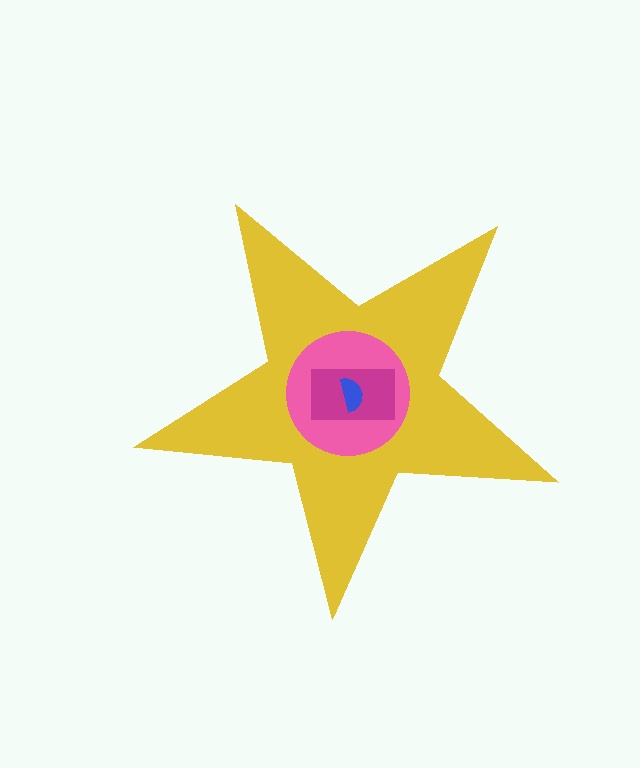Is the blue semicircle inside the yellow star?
Yes.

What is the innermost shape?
The blue semicircle.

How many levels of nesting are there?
4.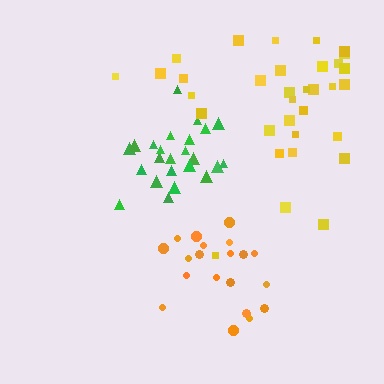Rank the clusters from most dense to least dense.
green, orange, yellow.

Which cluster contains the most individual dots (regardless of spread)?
Yellow (33).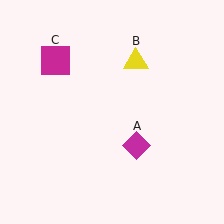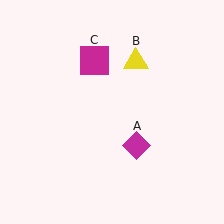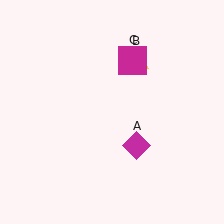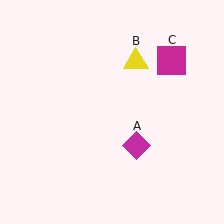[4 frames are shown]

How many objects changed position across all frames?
1 object changed position: magenta square (object C).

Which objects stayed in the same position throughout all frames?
Magenta diamond (object A) and yellow triangle (object B) remained stationary.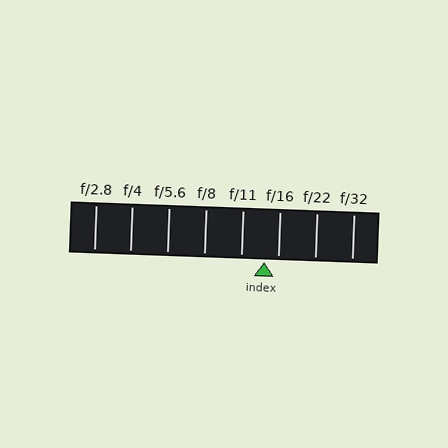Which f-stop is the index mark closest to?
The index mark is closest to f/16.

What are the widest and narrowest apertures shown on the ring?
The widest aperture shown is f/2.8 and the narrowest is f/32.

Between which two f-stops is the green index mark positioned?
The index mark is between f/11 and f/16.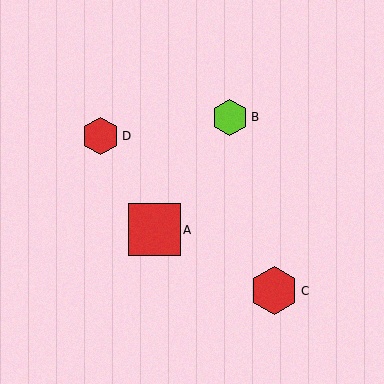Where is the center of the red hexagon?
The center of the red hexagon is at (101, 136).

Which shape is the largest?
The red square (labeled A) is the largest.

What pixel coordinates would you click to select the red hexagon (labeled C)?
Click at (274, 291) to select the red hexagon C.